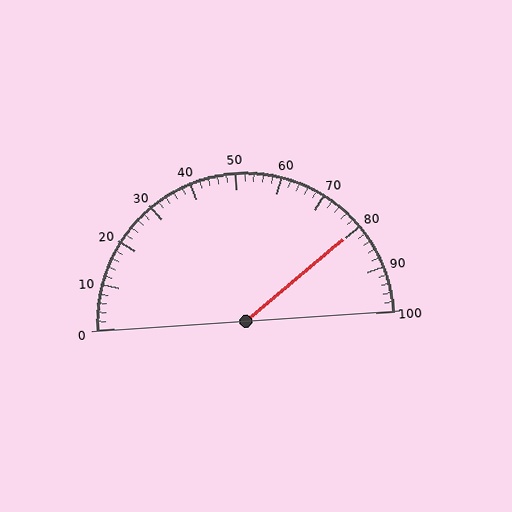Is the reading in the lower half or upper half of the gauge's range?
The reading is in the upper half of the range (0 to 100).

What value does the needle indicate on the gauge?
The needle indicates approximately 80.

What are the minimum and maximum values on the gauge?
The gauge ranges from 0 to 100.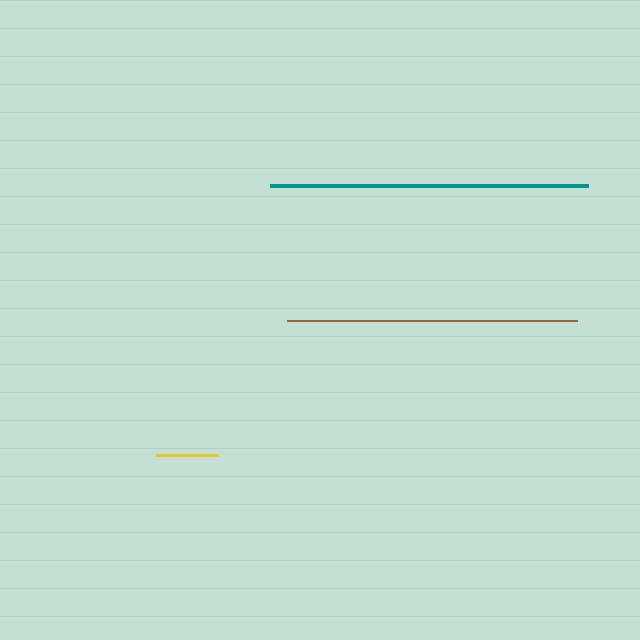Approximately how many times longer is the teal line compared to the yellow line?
The teal line is approximately 5.1 times the length of the yellow line.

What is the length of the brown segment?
The brown segment is approximately 290 pixels long.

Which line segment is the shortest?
The yellow line is the shortest at approximately 62 pixels.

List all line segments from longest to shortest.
From longest to shortest: teal, brown, yellow.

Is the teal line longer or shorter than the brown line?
The teal line is longer than the brown line.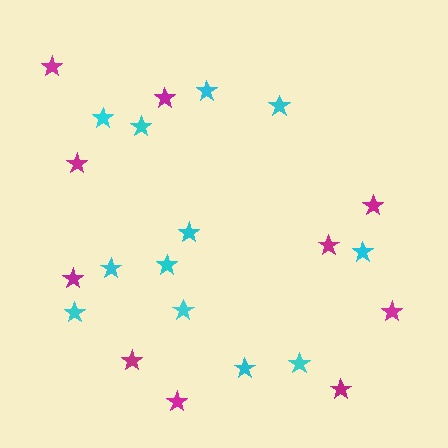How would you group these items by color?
There are 2 groups: one group of magenta stars (10) and one group of cyan stars (12).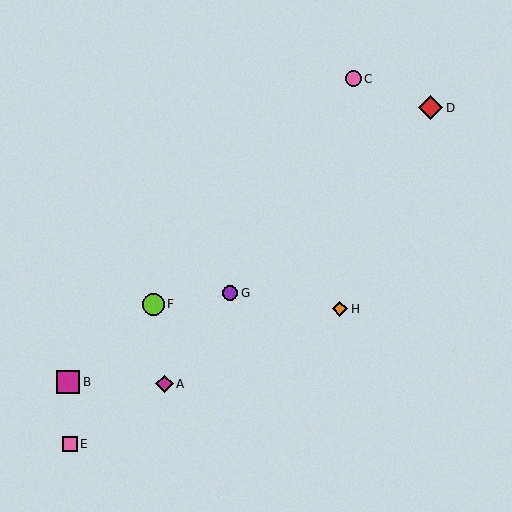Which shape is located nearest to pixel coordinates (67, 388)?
The magenta square (labeled B) at (68, 382) is nearest to that location.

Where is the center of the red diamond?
The center of the red diamond is at (430, 108).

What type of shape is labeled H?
Shape H is an orange diamond.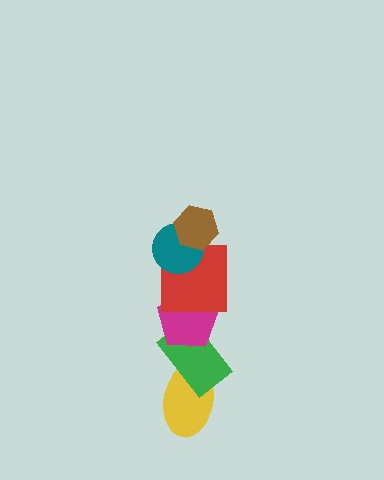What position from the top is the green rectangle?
The green rectangle is 5th from the top.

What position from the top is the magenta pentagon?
The magenta pentagon is 4th from the top.